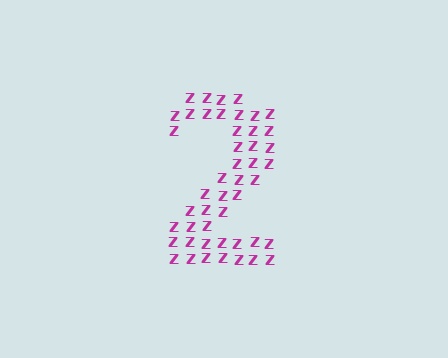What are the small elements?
The small elements are letter Z's.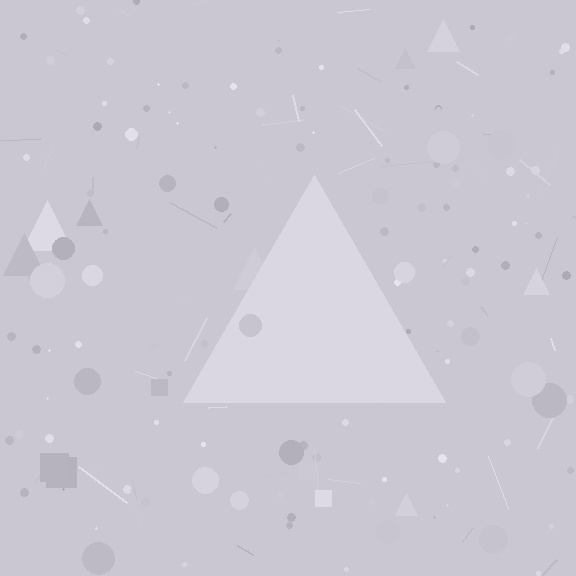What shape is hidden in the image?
A triangle is hidden in the image.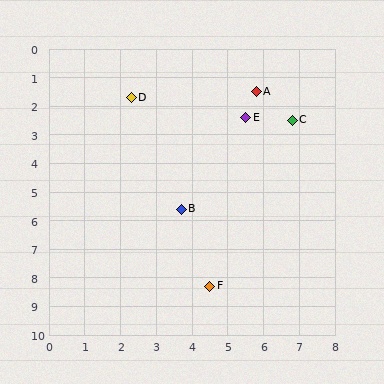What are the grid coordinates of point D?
Point D is at approximately (2.3, 1.7).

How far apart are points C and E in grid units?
Points C and E are about 1.3 grid units apart.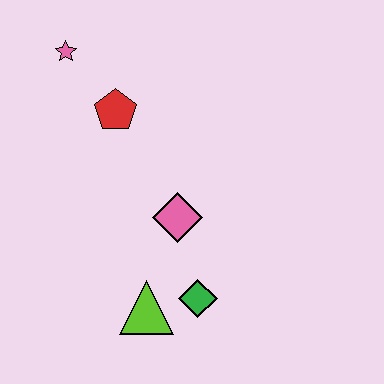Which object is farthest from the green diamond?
The pink star is farthest from the green diamond.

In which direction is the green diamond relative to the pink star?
The green diamond is below the pink star.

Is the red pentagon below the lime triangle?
No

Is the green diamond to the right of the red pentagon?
Yes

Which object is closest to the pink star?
The red pentagon is closest to the pink star.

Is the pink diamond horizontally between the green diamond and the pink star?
Yes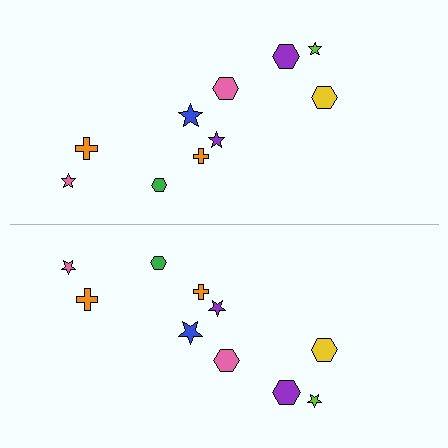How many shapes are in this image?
There are 20 shapes in this image.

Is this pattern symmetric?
Yes, this pattern has bilateral (reflection) symmetry.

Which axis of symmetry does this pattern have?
The pattern has a horizontal axis of symmetry running through the center of the image.